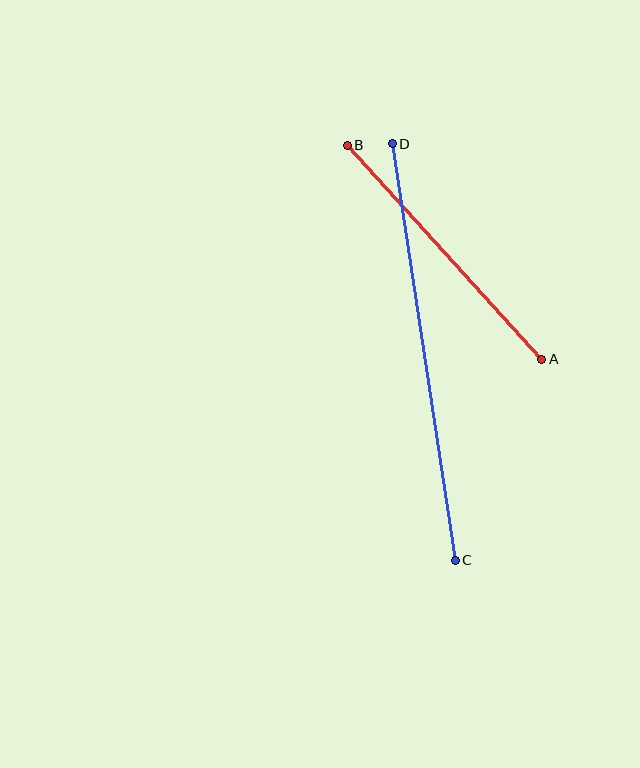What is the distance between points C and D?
The distance is approximately 421 pixels.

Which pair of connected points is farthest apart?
Points C and D are farthest apart.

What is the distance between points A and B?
The distance is approximately 289 pixels.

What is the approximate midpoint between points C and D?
The midpoint is at approximately (424, 352) pixels.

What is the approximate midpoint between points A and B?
The midpoint is at approximately (445, 252) pixels.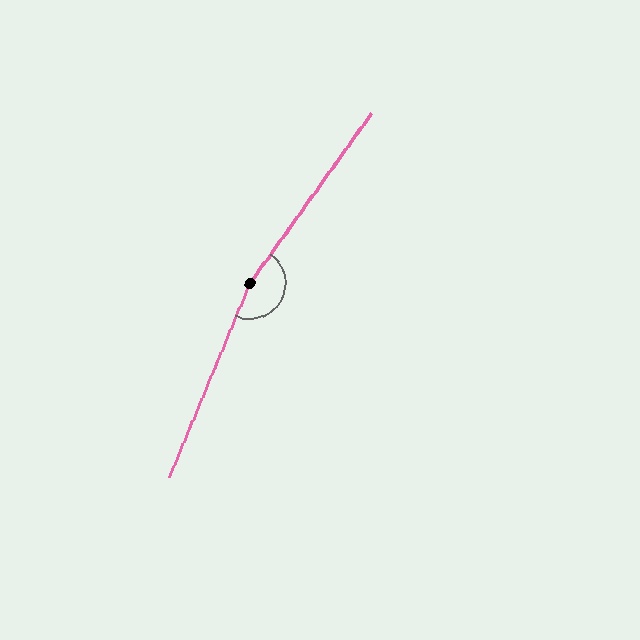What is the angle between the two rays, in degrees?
Approximately 167 degrees.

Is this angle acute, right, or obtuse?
It is obtuse.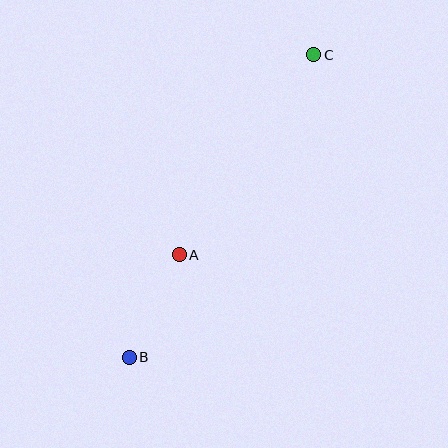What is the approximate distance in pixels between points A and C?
The distance between A and C is approximately 241 pixels.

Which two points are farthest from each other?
Points B and C are farthest from each other.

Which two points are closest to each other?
Points A and B are closest to each other.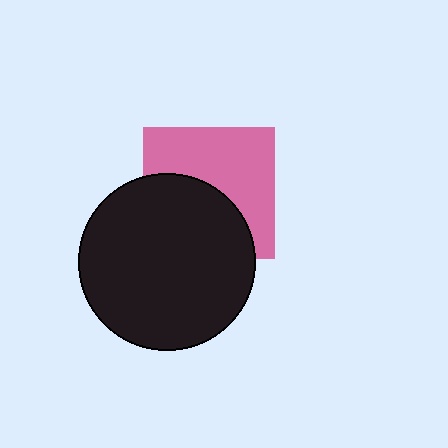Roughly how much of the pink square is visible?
About half of it is visible (roughly 54%).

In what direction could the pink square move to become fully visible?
The pink square could move up. That would shift it out from behind the black circle entirely.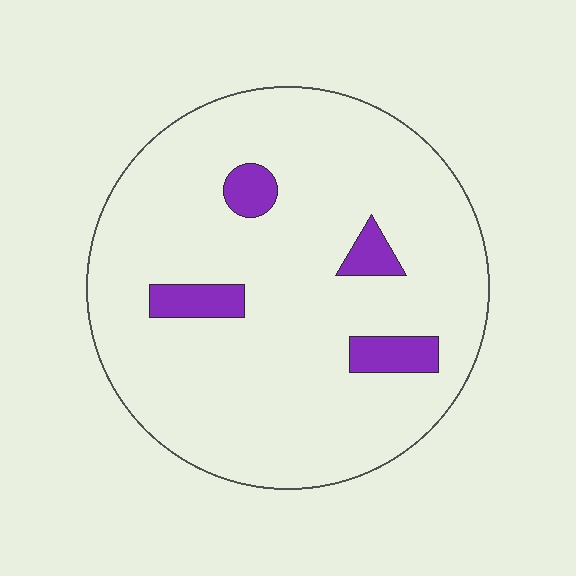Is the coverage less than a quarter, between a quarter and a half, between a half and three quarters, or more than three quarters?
Less than a quarter.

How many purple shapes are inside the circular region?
4.